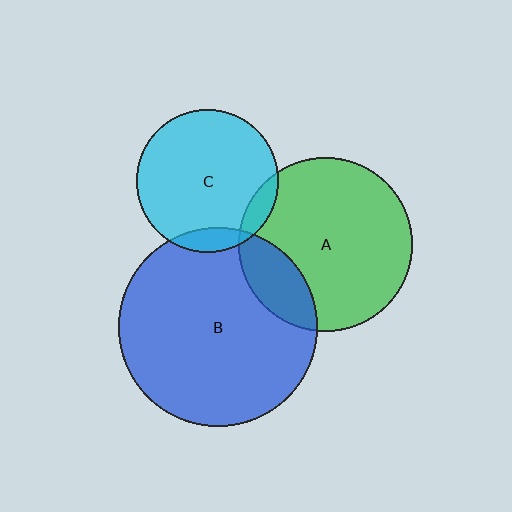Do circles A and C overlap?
Yes.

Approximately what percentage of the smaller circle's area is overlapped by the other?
Approximately 10%.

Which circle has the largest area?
Circle B (blue).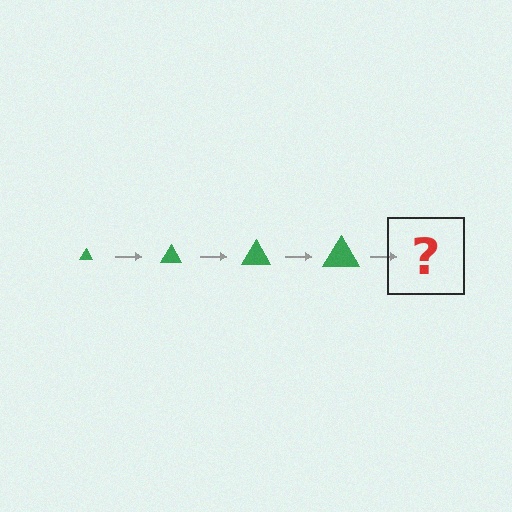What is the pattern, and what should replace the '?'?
The pattern is that the triangle gets progressively larger each step. The '?' should be a green triangle, larger than the previous one.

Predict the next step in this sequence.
The next step is a green triangle, larger than the previous one.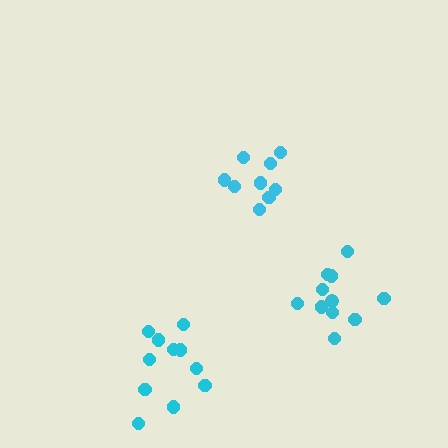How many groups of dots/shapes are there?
There are 3 groups.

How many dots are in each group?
Group 1: 11 dots, Group 2: 9 dots, Group 3: 11 dots (31 total).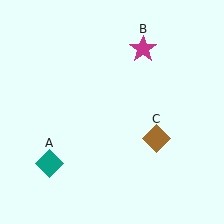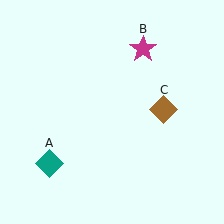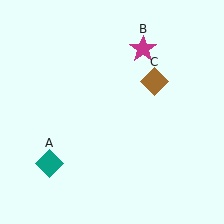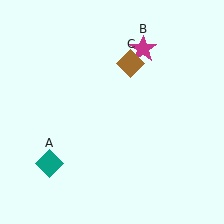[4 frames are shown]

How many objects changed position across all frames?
1 object changed position: brown diamond (object C).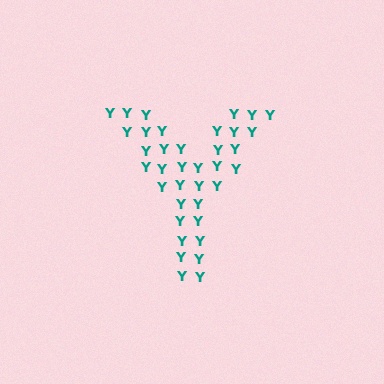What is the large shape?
The large shape is the letter Y.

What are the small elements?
The small elements are letter Y's.